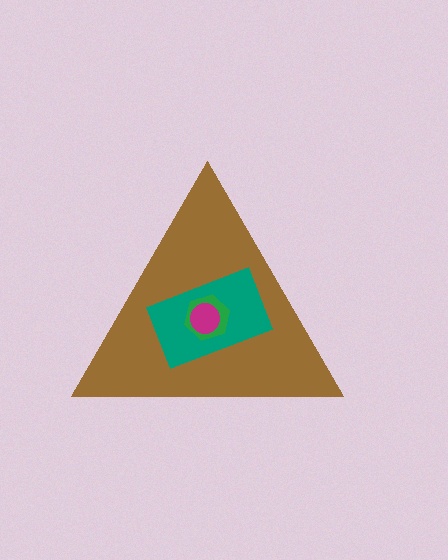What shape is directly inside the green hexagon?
The magenta circle.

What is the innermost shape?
The magenta circle.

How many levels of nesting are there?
4.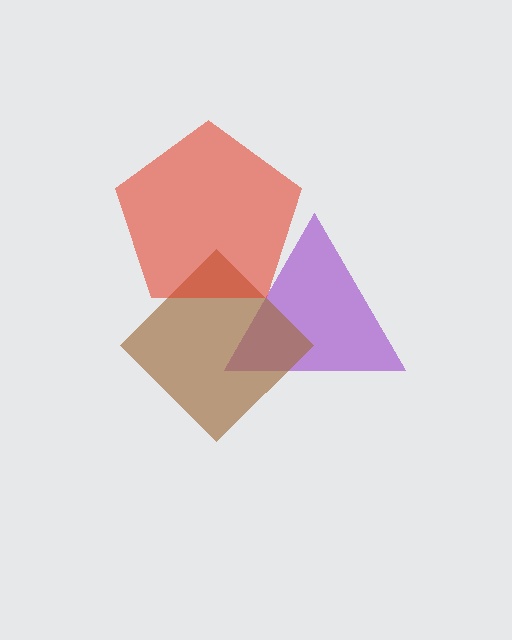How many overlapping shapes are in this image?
There are 3 overlapping shapes in the image.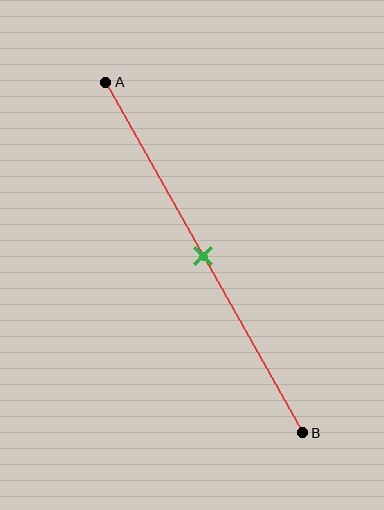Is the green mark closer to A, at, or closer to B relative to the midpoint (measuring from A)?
The green mark is approximately at the midpoint of segment AB.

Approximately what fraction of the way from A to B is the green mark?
The green mark is approximately 50% of the way from A to B.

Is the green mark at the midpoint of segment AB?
Yes, the mark is approximately at the midpoint.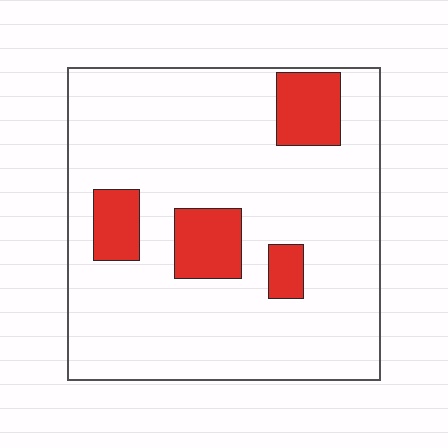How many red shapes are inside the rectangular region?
4.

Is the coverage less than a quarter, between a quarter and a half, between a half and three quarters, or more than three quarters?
Less than a quarter.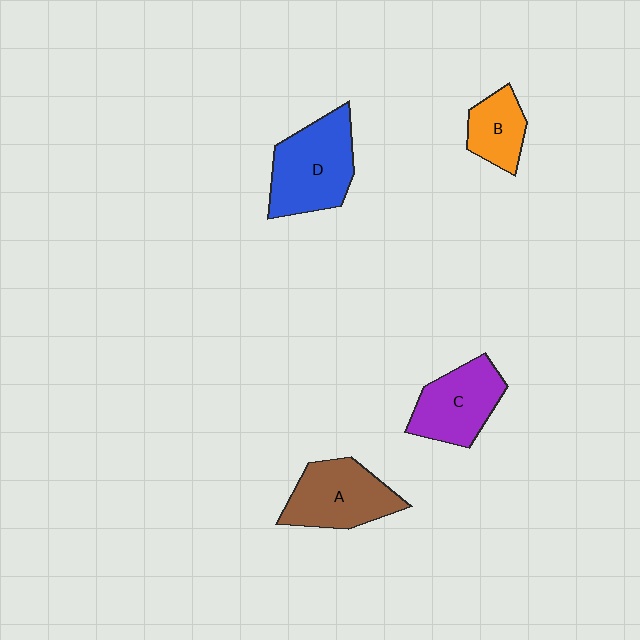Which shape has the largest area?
Shape D (blue).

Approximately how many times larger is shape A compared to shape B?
Approximately 1.7 times.